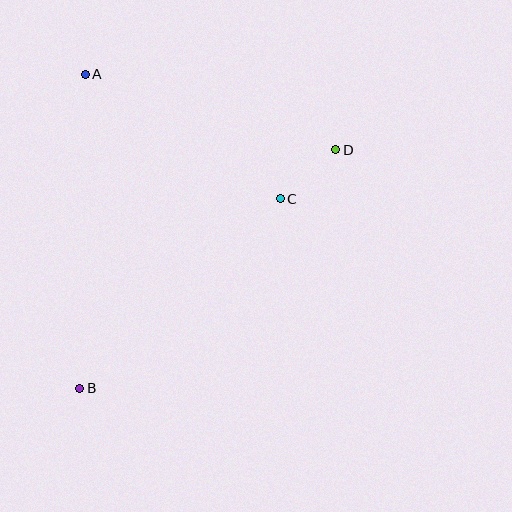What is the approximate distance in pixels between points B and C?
The distance between B and C is approximately 276 pixels.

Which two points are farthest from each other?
Points B and D are farthest from each other.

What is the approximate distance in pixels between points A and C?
The distance between A and C is approximately 232 pixels.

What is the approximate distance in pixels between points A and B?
The distance between A and B is approximately 314 pixels.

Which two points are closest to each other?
Points C and D are closest to each other.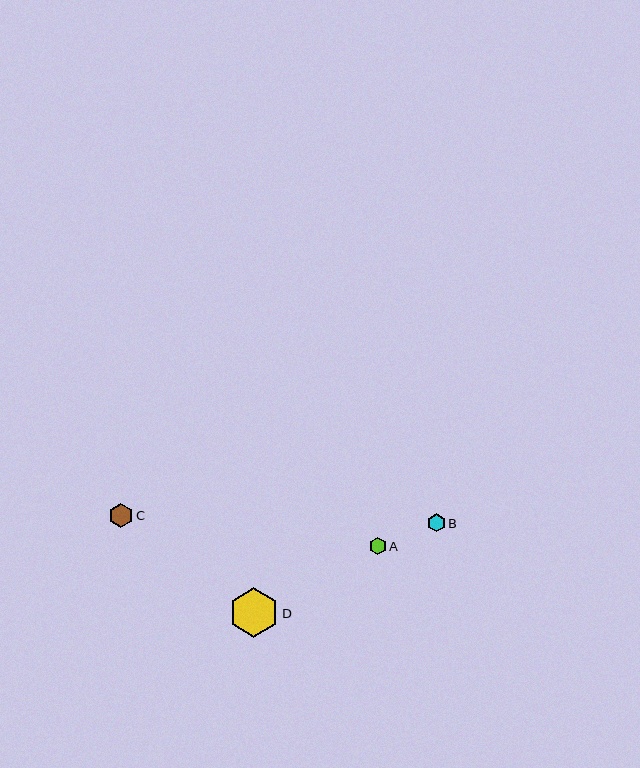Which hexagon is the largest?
Hexagon D is the largest with a size of approximately 50 pixels.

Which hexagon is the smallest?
Hexagon A is the smallest with a size of approximately 17 pixels.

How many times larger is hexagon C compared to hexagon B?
Hexagon C is approximately 1.4 times the size of hexagon B.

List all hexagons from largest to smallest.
From largest to smallest: D, C, B, A.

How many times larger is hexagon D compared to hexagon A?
Hexagon D is approximately 2.9 times the size of hexagon A.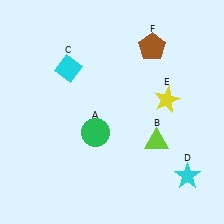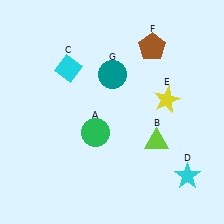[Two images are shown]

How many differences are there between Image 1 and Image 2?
There is 1 difference between the two images.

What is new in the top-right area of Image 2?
A teal circle (G) was added in the top-right area of Image 2.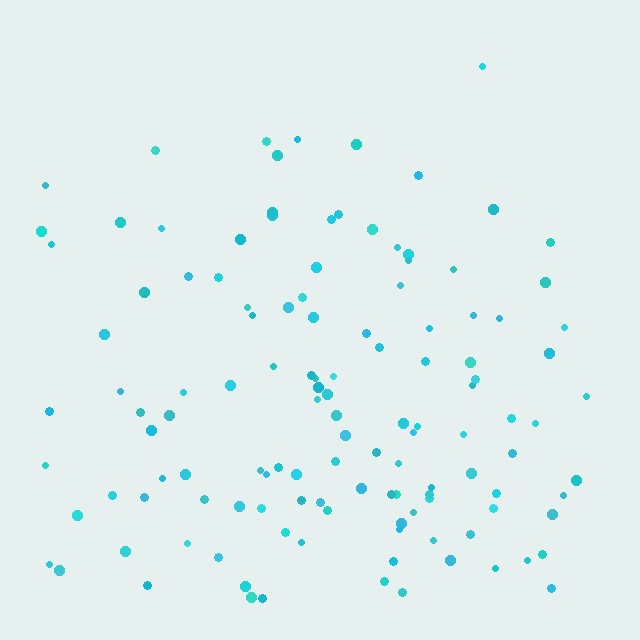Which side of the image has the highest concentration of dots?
The bottom.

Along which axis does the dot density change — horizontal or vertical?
Vertical.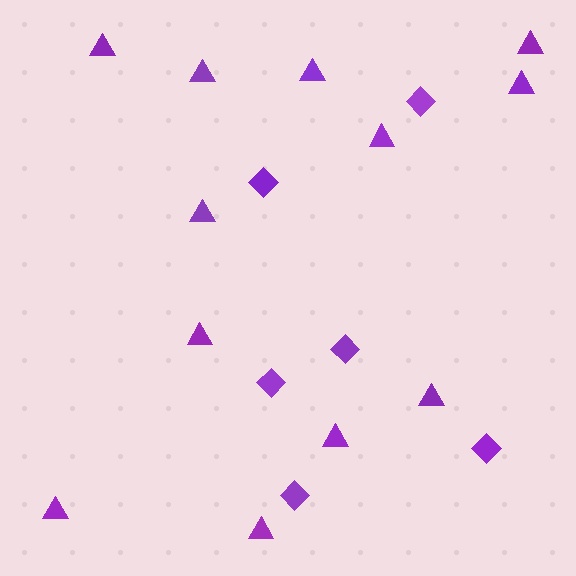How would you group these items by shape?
There are 2 groups: one group of diamonds (6) and one group of triangles (12).